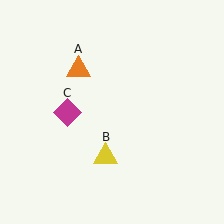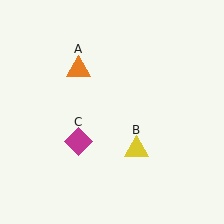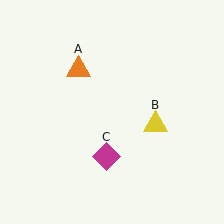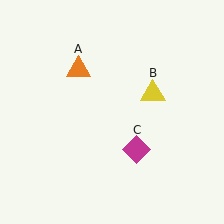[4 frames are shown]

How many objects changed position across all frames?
2 objects changed position: yellow triangle (object B), magenta diamond (object C).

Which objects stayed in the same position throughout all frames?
Orange triangle (object A) remained stationary.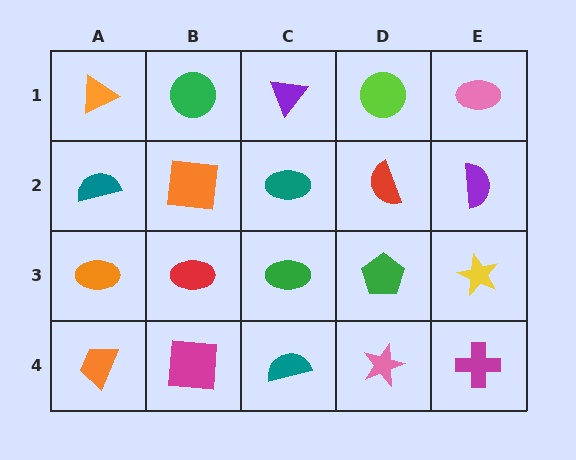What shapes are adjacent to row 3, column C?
A teal ellipse (row 2, column C), a teal semicircle (row 4, column C), a red ellipse (row 3, column B), a green pentagon (row 3, column D).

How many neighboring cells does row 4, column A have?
2.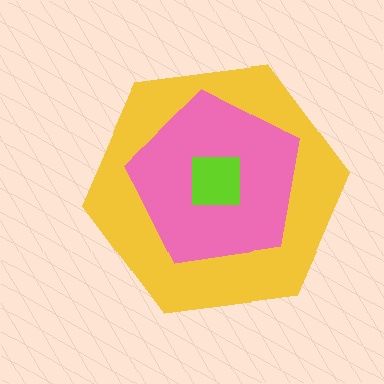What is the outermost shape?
The yellow hexagon.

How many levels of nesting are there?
3.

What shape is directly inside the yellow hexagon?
The pink pentagon.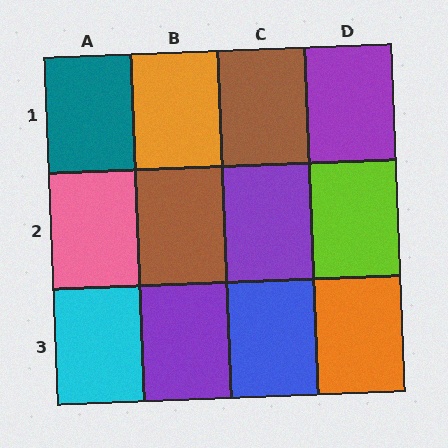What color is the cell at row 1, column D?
Purple.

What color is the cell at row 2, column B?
Brown.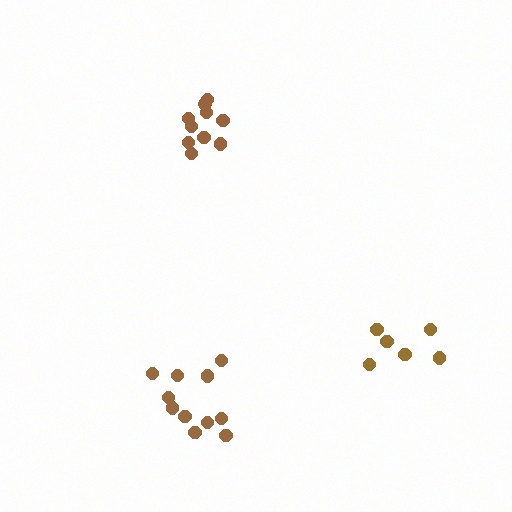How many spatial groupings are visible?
There are 3 spatial groupings.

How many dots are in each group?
Group 1: 6 dots, Group 2: 10 dots, Group 3: 11 dots (27 total).